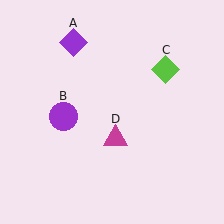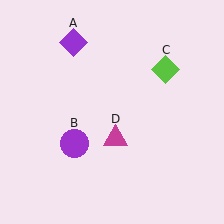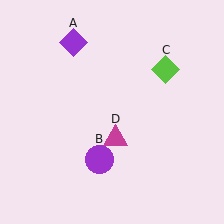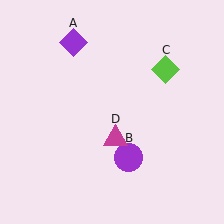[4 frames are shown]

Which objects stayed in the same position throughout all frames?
Purple diamond (object A) and lime diamond (object C) and magenta triangle (object D) remained stationary.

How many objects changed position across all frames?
1 object changed position: purple circle (object B).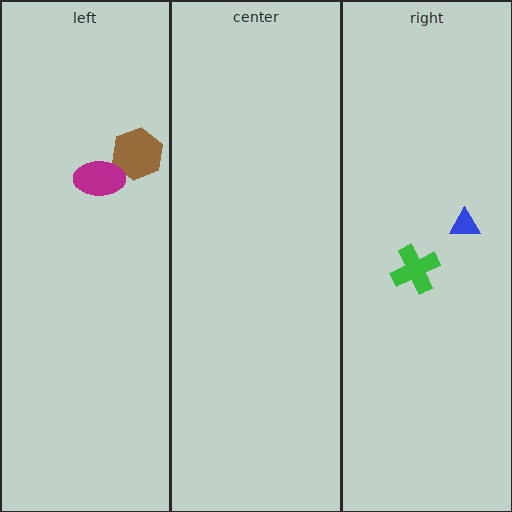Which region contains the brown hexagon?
The left region.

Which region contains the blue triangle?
The right region.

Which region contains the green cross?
The right region.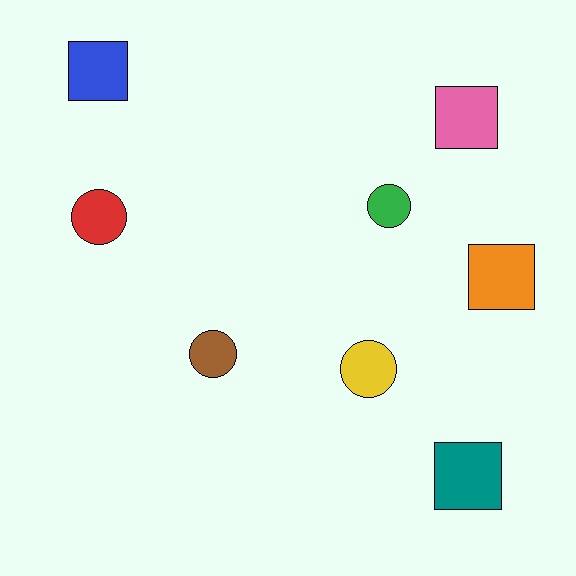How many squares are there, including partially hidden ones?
There are 4 squares.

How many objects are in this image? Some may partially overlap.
There are 8 objects.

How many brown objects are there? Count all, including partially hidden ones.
There is 1 brown object.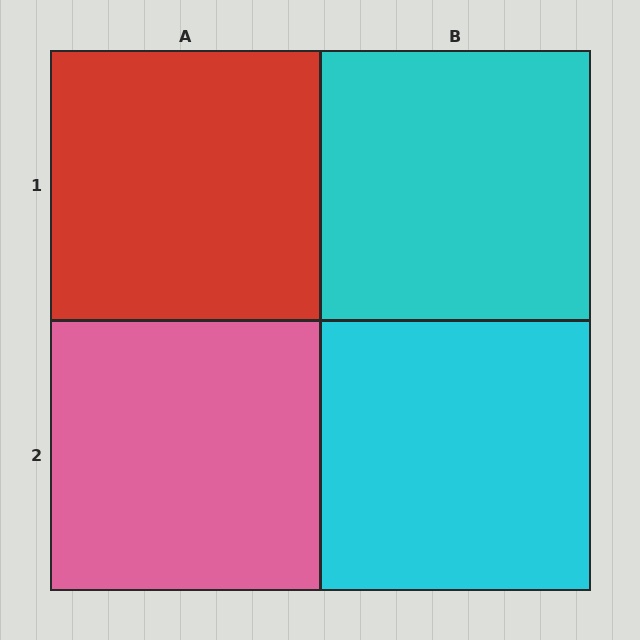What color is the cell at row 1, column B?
Cyan.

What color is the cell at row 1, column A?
Red.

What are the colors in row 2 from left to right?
Pink, cyan.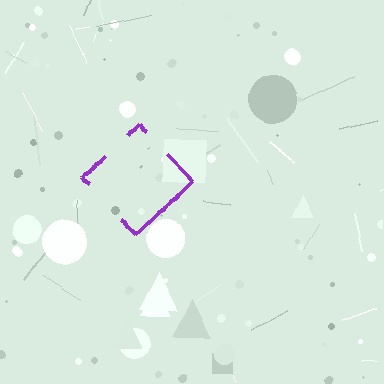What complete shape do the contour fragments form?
The contour fragments form a diamond.